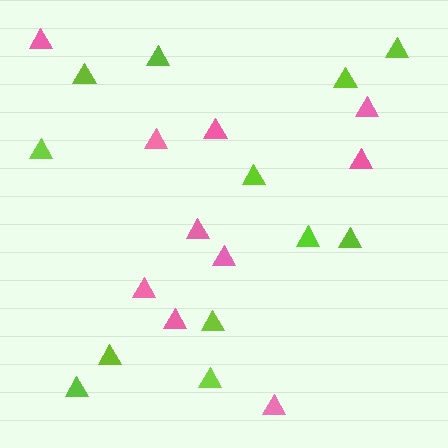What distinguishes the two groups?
There are 2 groups: one group of pink triangles (10) and one group of lime triangles (12).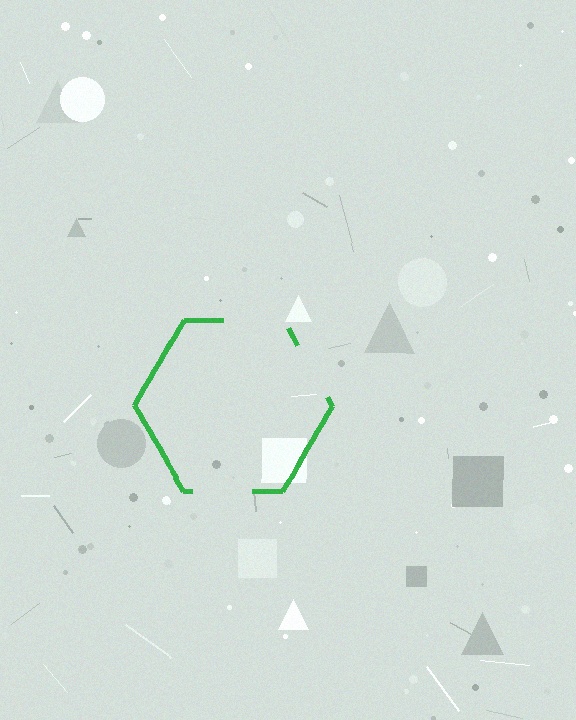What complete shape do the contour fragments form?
The contour fragments form a hexagon.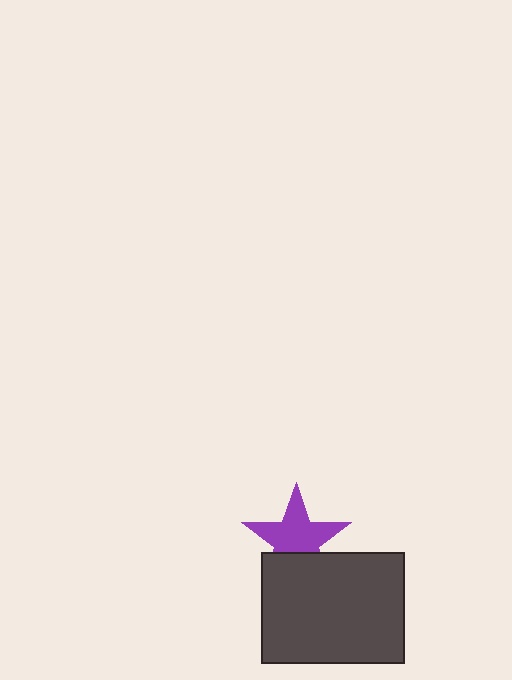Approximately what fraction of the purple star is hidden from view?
Roughly 32% of the purple star is hidden behind the dark gray rectangle.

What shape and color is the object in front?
The object in front is a dark gray rectangle.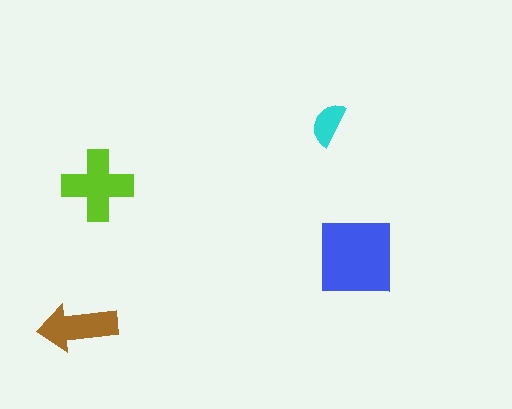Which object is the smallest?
The cyan semicircle.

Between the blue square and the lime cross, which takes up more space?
The blue square.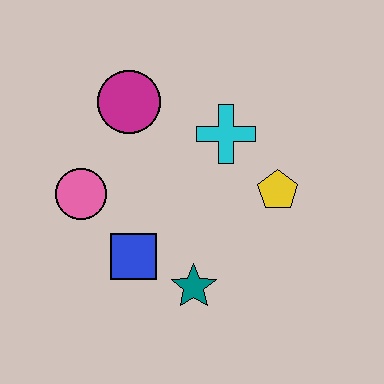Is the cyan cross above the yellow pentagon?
Yes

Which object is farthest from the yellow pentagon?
The pink circle is farthest from the yellow pentagon.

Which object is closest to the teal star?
The blue square is closest to the teal star.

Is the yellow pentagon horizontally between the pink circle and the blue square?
No